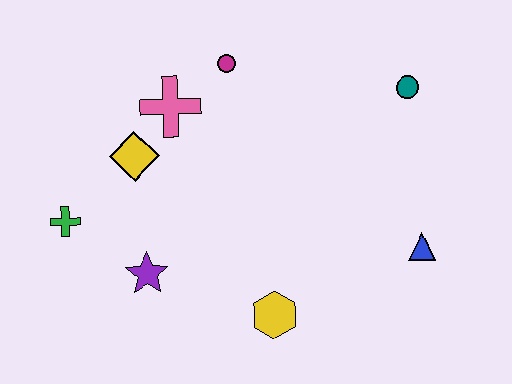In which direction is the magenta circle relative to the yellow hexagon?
The magenta circle is above the yellow hexagon.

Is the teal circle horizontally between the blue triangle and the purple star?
Yes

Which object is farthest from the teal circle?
The green cross is farthest from the teal circle.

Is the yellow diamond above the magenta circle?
No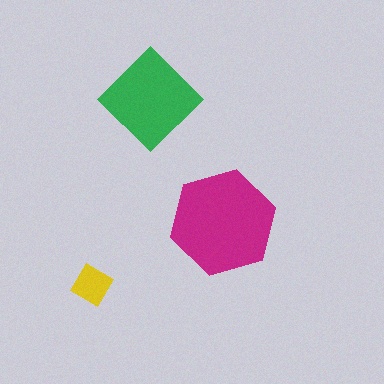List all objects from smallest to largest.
The yellow diamond, the green diamond, the magenta hexagon.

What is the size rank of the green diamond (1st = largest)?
2nd.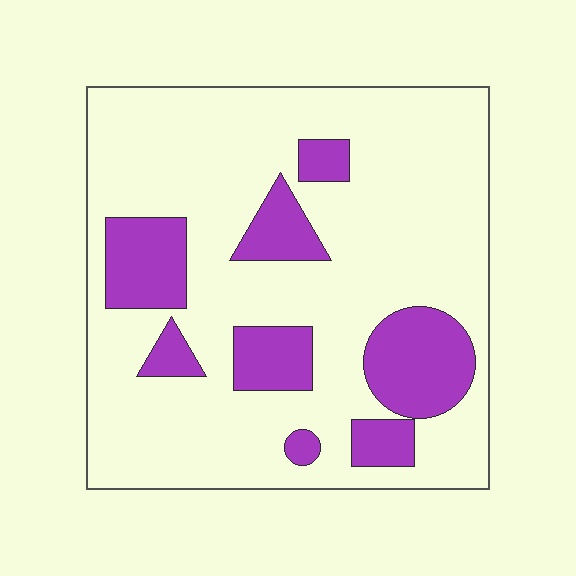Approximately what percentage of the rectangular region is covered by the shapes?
Approximately 20%.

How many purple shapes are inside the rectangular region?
8.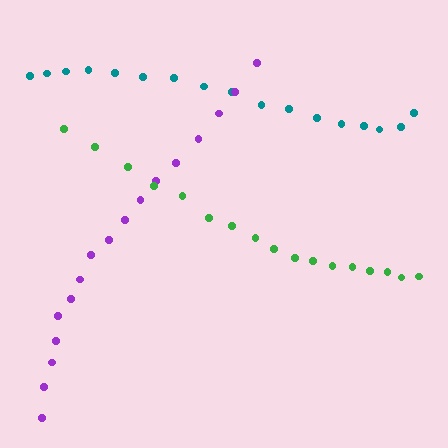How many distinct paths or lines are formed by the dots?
There are 3 distinct paths.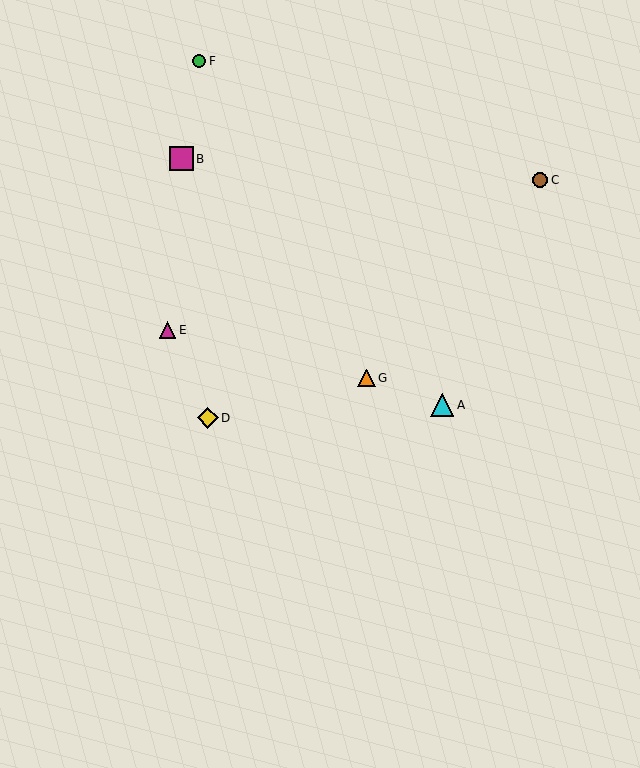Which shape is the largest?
The magenta square (labeled B) is the largest.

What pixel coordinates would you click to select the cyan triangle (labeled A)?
Click at (442, 405) to select the cyan triangle A.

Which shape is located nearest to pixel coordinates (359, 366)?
The orange triangle (labeled G) at (367, 378) is nearest to that location.